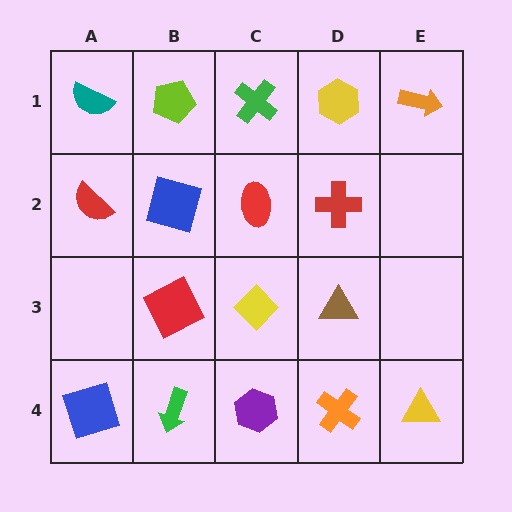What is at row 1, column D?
A yellow hexagon.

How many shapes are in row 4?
5 shapes.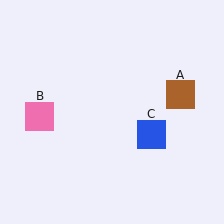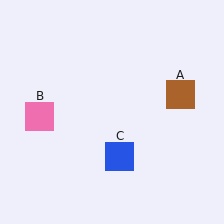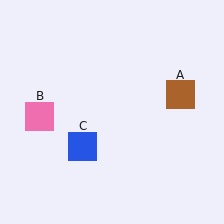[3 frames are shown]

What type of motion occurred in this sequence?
The blue square (object C) rotated clockwise around the center of the scene.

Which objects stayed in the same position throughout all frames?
Brown square (object A) and pink square (object B) remained stationary.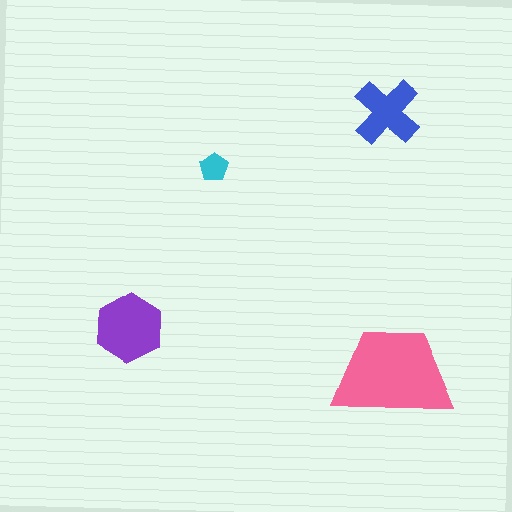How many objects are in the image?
There are 4 objects in the image.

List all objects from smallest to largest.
The cyan pentagon, the blue cross, the purple hexagon, the pink trapezoid.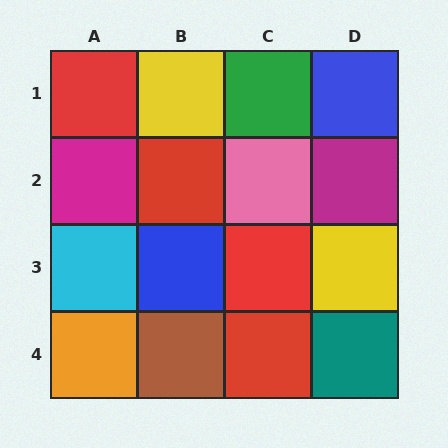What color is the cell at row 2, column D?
Magenta.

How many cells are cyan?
1 cell is cyan.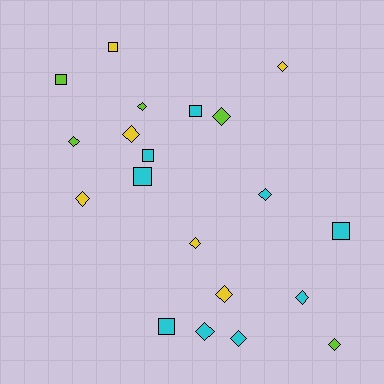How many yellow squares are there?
There is 1 yellow square.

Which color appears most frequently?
Cyan, with 9 objects.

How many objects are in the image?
There are 20 objects.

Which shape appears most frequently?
Diamond, with 13 objects.